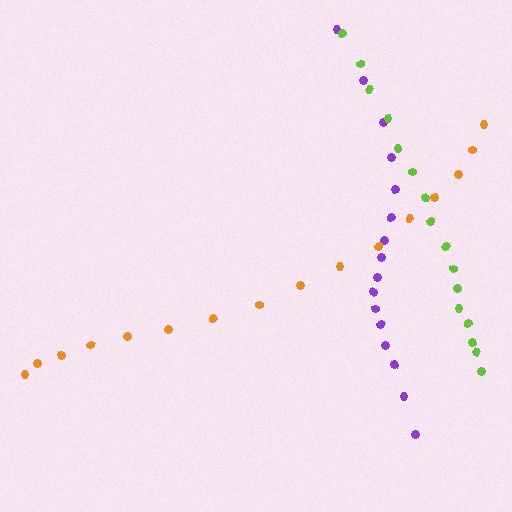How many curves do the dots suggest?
There are 3 distinct paths.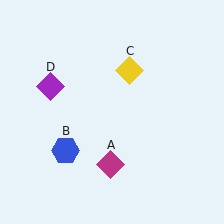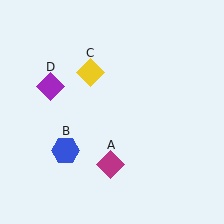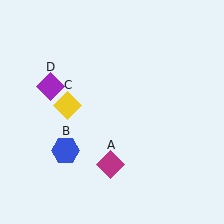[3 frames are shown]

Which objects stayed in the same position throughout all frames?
Magenta diamond (object A) and blue hexagon (object B) and purple diamond (object D) remained stationary.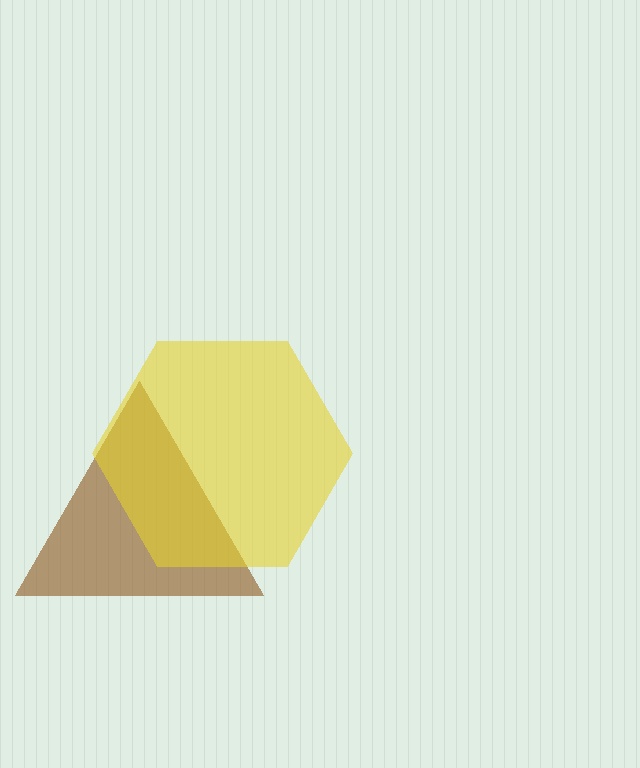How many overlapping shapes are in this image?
There are 2 overlapping shapes in the image.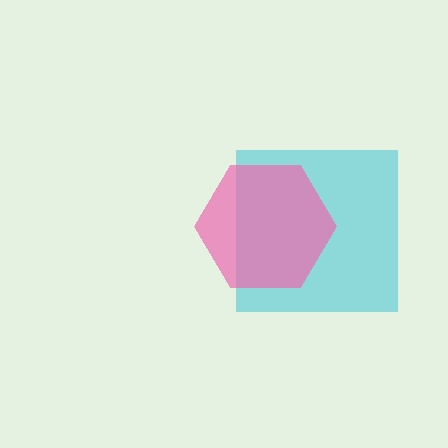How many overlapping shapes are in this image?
There are 2 overlapping shapes in the image.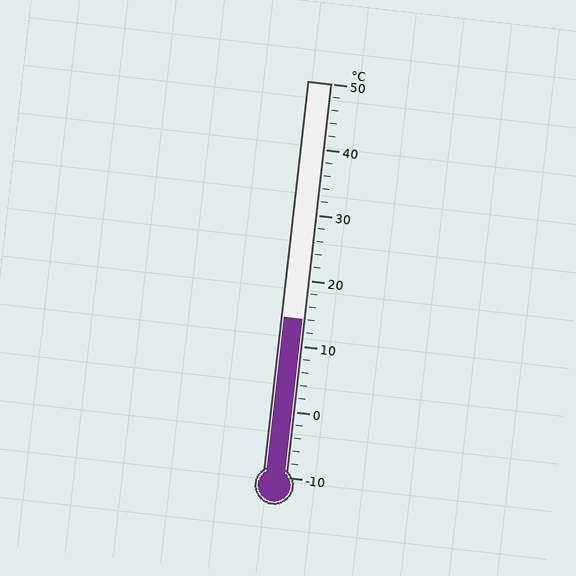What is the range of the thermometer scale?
The thermometer scale ranges from -10°C to 50°C.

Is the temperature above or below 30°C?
The temperature is below 30°C.